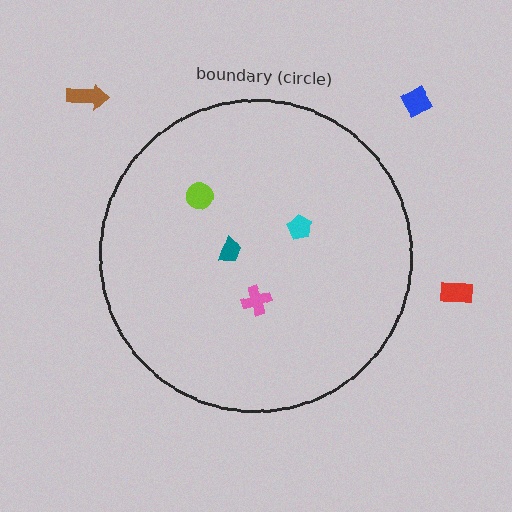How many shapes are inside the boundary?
4 inside, 3 outside.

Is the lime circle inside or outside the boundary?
Inside.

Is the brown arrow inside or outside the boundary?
Outside.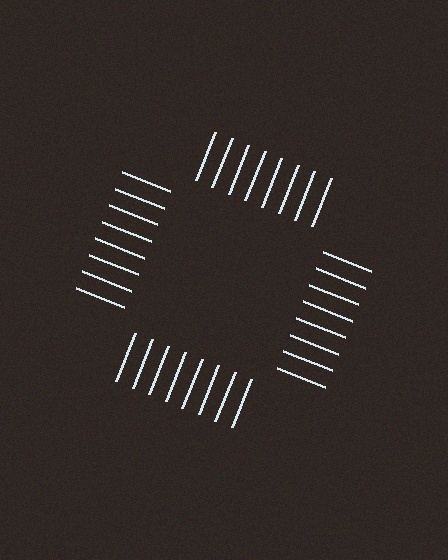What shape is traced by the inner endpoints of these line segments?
An illusory square — the line segments terminate on its edges but no continuous stroke is drawn.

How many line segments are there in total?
32 — 8 along each of the 4 edges.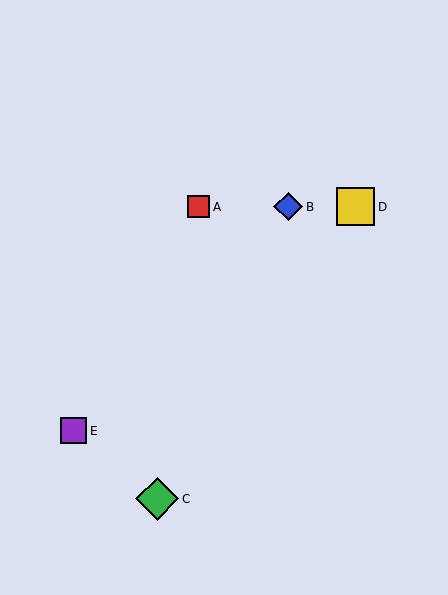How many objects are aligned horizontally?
3 objects (A, B, D) are aligned horizontally.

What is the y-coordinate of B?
Object B is at y≈207.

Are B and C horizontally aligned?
No, B is at y≈207 and C is at y≈499.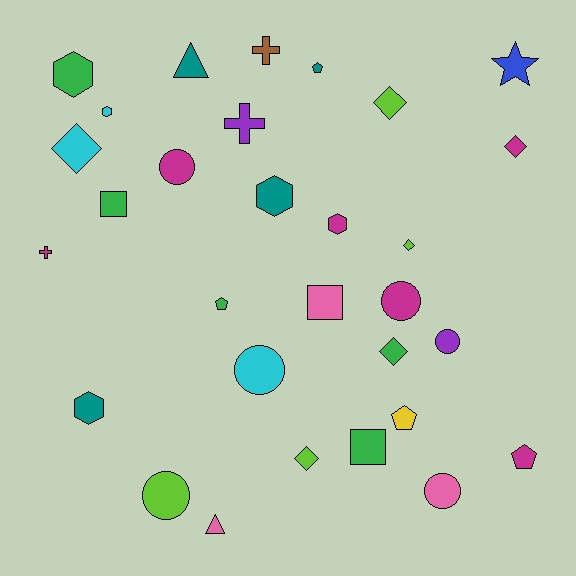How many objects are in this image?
There are 30 objects.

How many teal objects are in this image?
There are 4 teal objects.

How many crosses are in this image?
There are 3 crosses.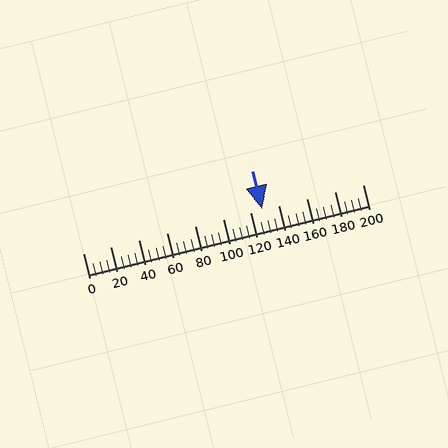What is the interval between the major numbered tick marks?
The major tick marks are spaced 20 units apart.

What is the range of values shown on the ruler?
The ruler shows values from 0 to 200.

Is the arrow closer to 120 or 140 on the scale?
The arrow is closer to 120.